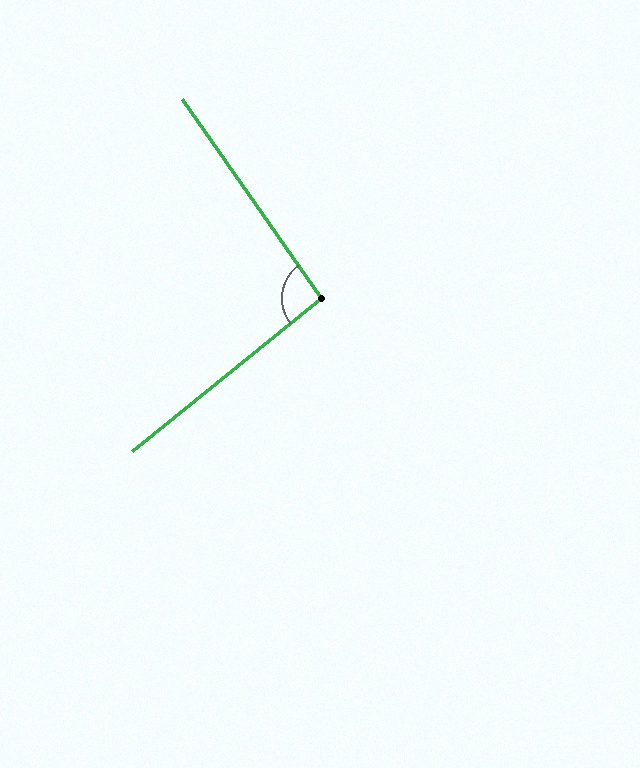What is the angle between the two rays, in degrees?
Approximately 94 degrees.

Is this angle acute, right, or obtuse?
It is approximately a right angle.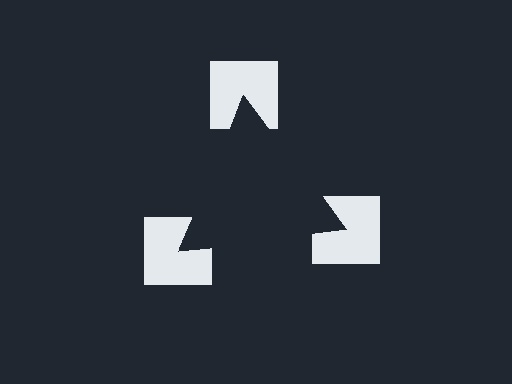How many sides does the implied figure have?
3 sides.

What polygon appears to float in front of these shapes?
An illusory triangle — its edges are inferred from the aligned wedge cuts in the notched squares, not physically drawn.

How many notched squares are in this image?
There are 3 — one at each vertex of the illusory triangle.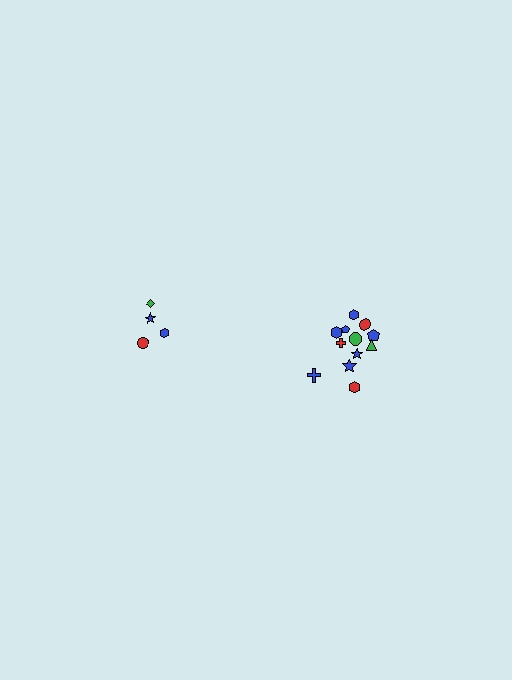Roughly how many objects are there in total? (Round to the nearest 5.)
Roughly 15 objects in total.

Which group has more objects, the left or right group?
The right group.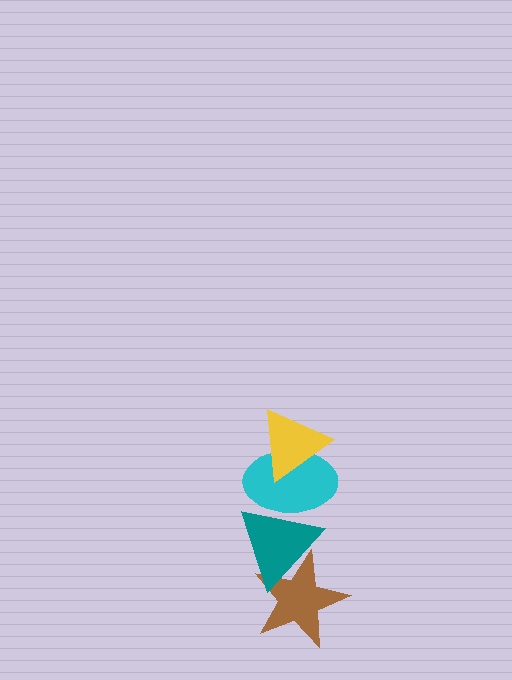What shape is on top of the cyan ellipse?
The yellow triangle is on top of the cyan ellipse.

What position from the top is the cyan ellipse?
The cyan ellipse is 2nd from the top.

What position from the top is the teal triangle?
The teal triangle is 3rd from the top.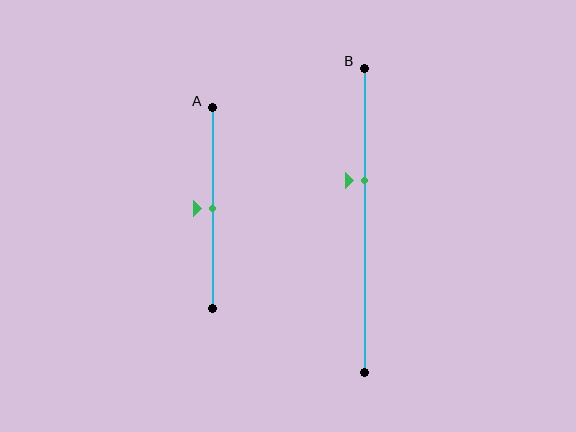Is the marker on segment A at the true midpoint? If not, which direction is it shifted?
Yes, the marker on segment A is at the true midpoint.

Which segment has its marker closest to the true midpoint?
Segment A has its marker closest to the true midpoint.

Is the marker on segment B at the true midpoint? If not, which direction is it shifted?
No, the marker on segment B is shifted upward by about 13% of the segment length.